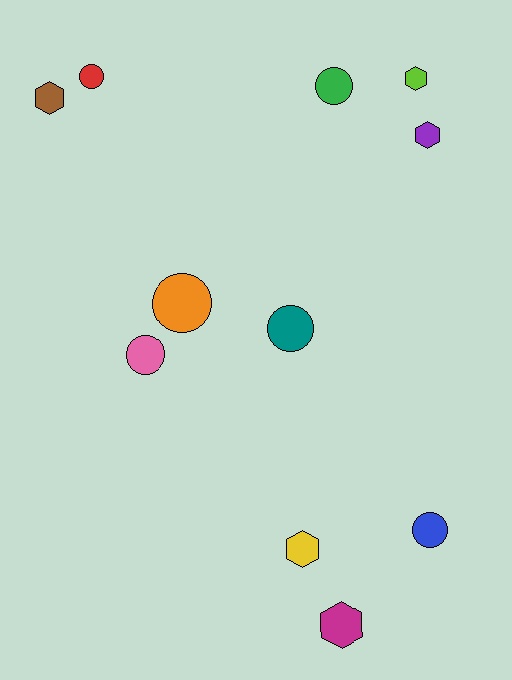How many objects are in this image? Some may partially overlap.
There are 11 objects.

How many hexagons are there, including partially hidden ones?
There are 5 hexagons.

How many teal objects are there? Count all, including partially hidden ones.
There is 1 teal object.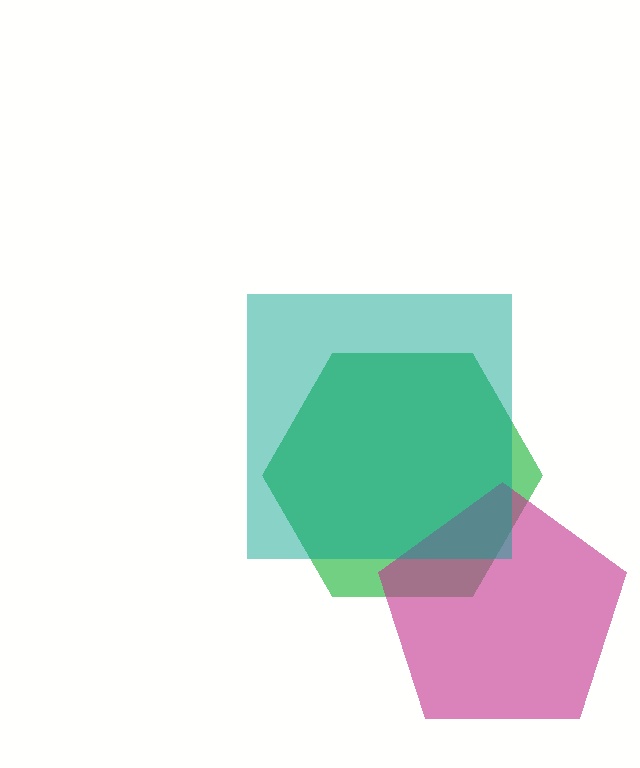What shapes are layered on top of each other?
The layered shapes are: a green hexagon, a magenta pentagon, a teal square.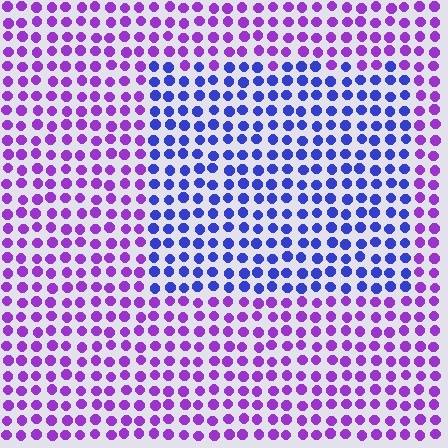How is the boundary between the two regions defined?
The boundary is defined purely by a slight shift in hue (about 45 degrees). Spacing, size, and orientation are identical on both sides.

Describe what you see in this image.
The image is filled with small purple elements in a uniform arrangement. A rectangle-shaped region is visible where the elements are tinted to a slightly different hue, forming a subtle color boundary.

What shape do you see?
I see a rectangle.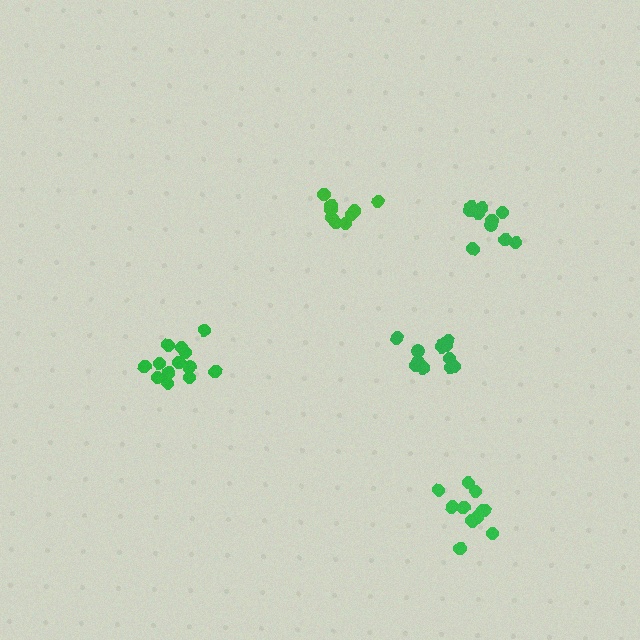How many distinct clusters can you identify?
There are 5 distinct clusters.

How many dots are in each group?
Group 1: 11 dots, Group 2: 11 dots, Group 3: 14 dots, Group 4: 12 dots, Group 5: 10 dots (58 total).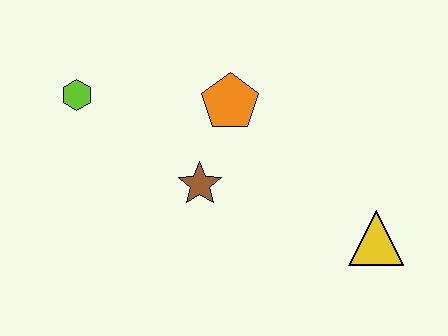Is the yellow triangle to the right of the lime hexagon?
Yes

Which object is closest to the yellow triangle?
The brown star is closest to the yellow triangle.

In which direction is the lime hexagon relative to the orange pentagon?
The lime hexagon is to the left of the orange pentagon.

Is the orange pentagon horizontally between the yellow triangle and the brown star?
Yes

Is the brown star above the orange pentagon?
No